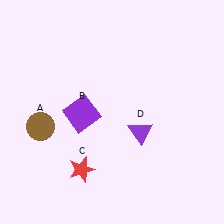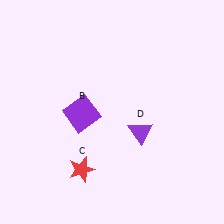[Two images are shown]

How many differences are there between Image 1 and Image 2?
There is 1 difference between the two images.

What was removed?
The brown circle (A) was removed in Image 2.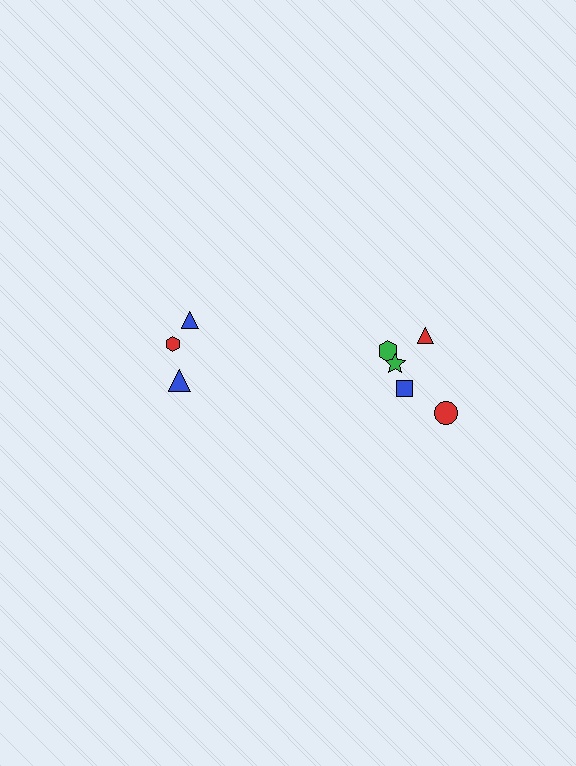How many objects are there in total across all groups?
There are 8 objects.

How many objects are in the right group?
There are 5 objects.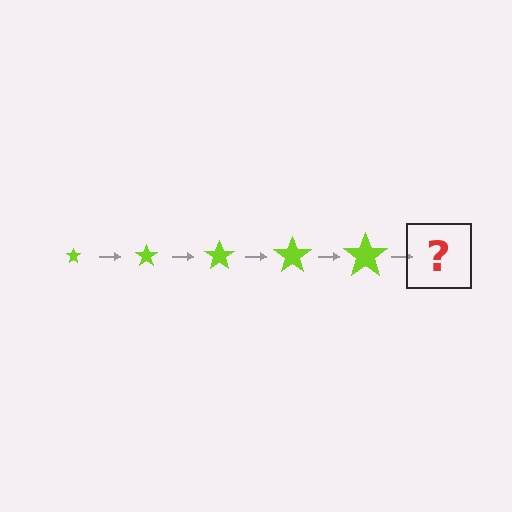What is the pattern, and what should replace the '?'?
The pattern is that the star gets progressively larger each step. The '?' should be a lime star, larger than the previous one.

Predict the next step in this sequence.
The next step is a lime star, larger than the previous one.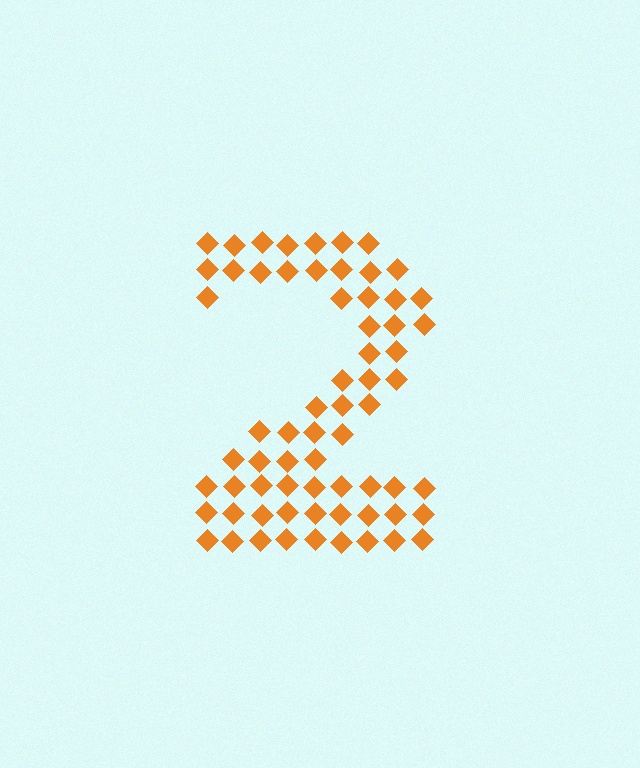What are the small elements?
The small elements are diamonds.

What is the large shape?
The large shape is the digit 2.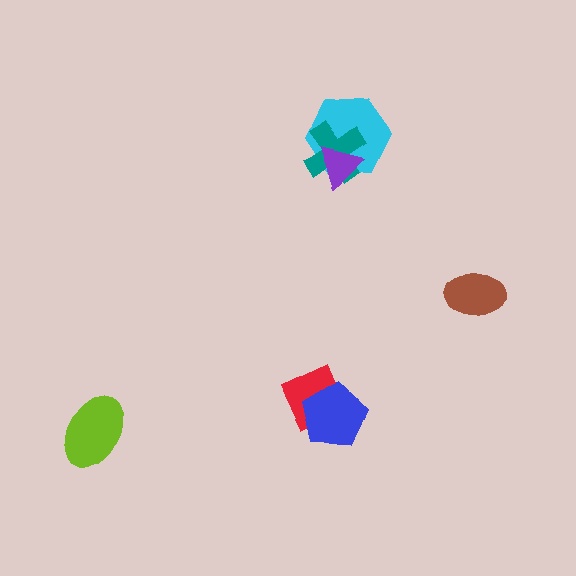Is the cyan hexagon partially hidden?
Yes, it is partially covered by another shape.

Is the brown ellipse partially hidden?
No, no other shape covers it.